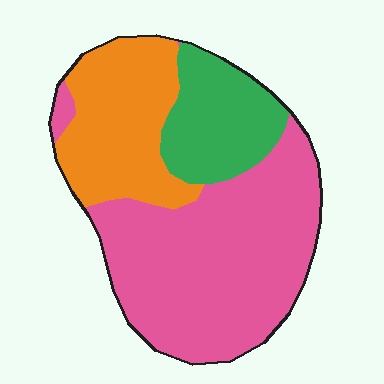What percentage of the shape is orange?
Orange covers about 25% of the shape.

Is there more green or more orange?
Orange.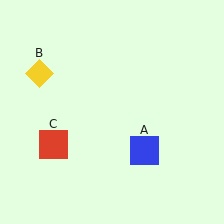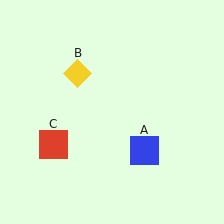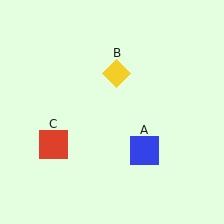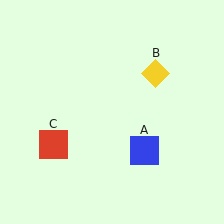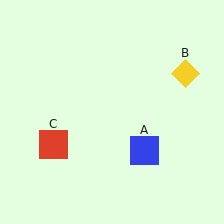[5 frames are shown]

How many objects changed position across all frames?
1 object changed position: yellow diamond (object B).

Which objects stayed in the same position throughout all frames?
Blue square (object A) and red square (object C) remained stationary.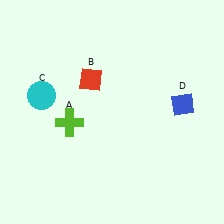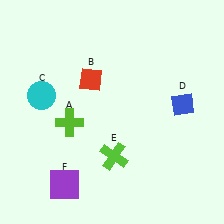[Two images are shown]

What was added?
A lime cross (E), a purple square (F) were added in Image 2.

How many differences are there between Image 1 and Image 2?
There are 2 differences between the two images.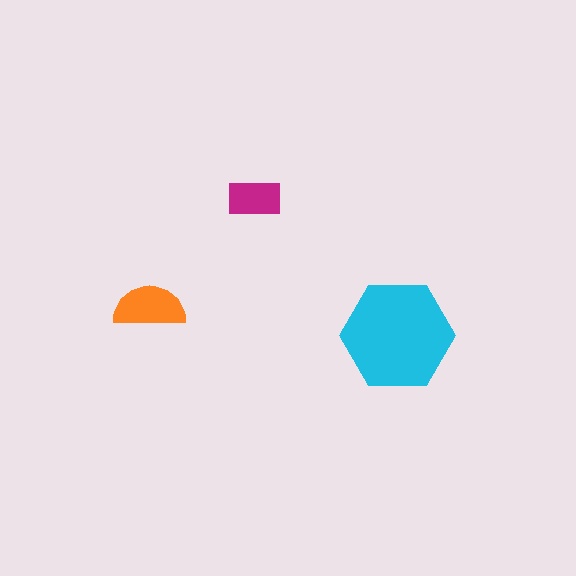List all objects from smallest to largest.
The magenta rectangle, the orange semicircle, the cyan hexagon.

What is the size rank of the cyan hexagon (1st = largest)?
1st.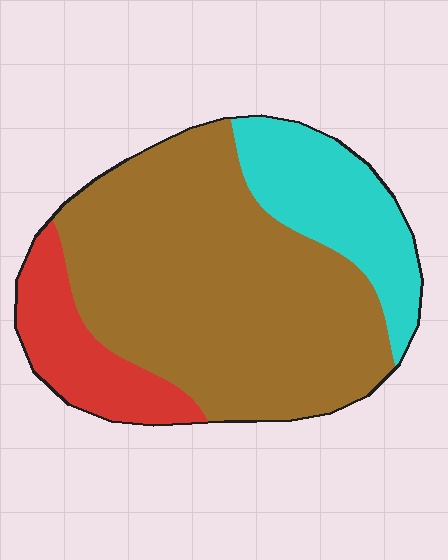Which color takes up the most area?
Brown, at roughly 65%.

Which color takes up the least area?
Red, at roughly 15%.